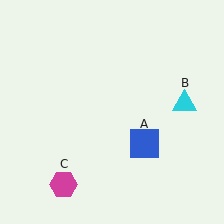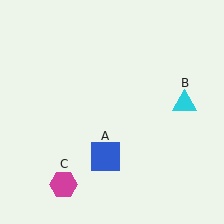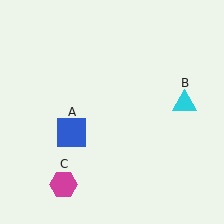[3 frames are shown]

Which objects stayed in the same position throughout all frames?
Cyan triangle (object B) and magenta hexagon (object C) remained stationary.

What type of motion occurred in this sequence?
The blue square (object A) rotated clockwise around the center of the scene.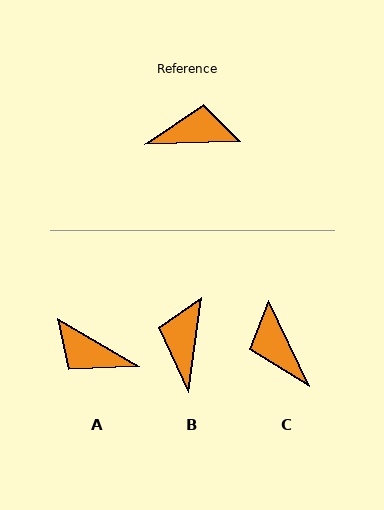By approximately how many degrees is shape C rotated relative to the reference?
Approximately 114 degrees counter-clockwise.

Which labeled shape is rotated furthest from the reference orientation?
A, about 148 degrees away.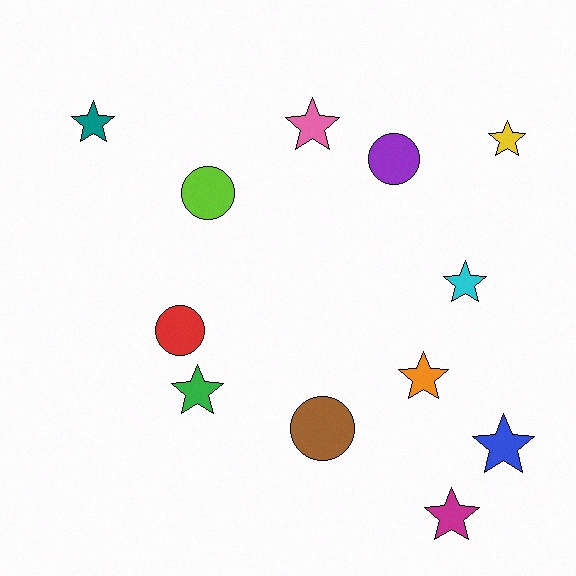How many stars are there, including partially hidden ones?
There are 8 stars.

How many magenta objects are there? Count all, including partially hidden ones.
There is 1 magenta object.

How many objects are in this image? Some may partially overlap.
There are 12 objects.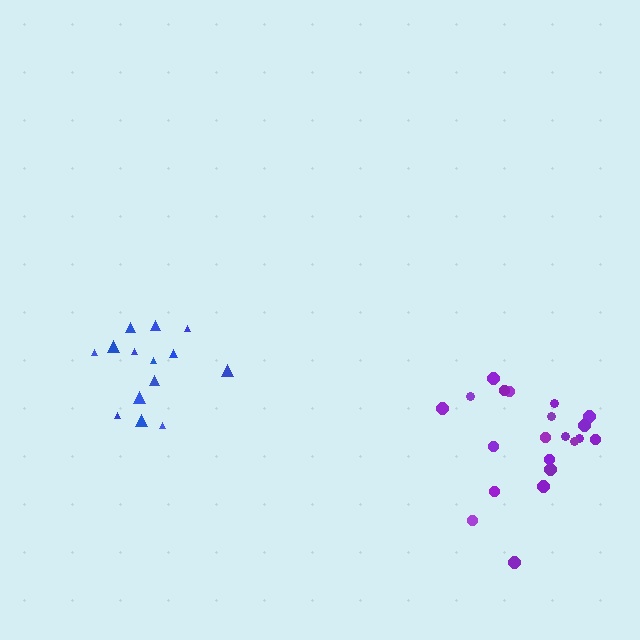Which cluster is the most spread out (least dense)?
Purple.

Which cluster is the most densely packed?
Blue.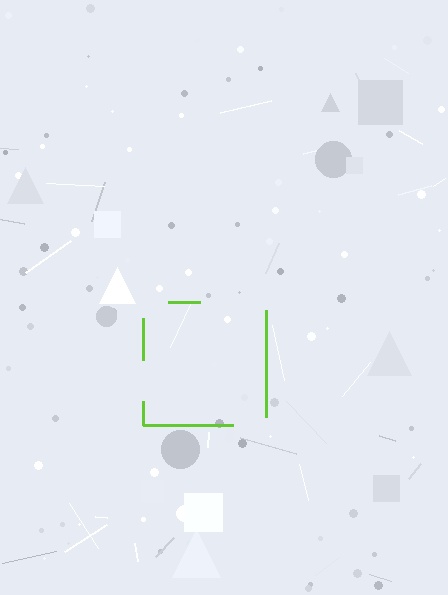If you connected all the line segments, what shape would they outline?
They would outline a square.